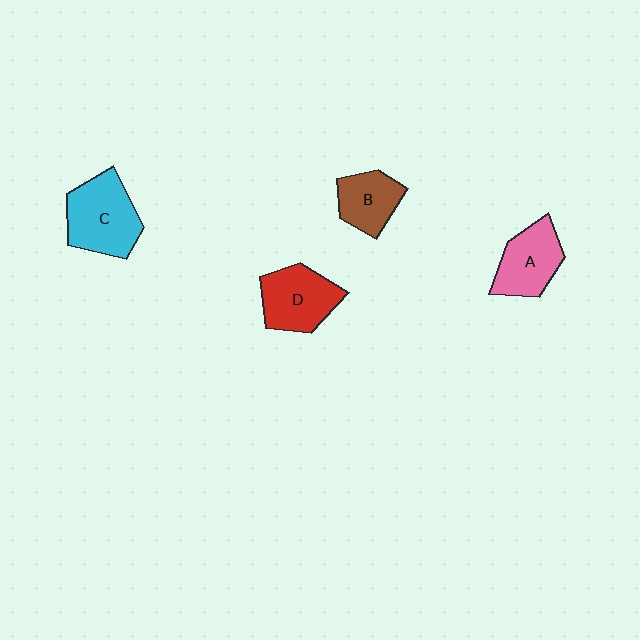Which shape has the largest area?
Shape C (cyan).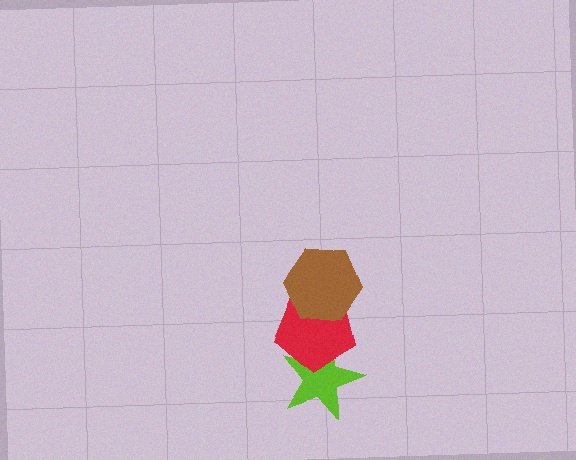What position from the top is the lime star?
The lime star is 3rd from the top.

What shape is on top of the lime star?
The red pentagon is on top of the lime star.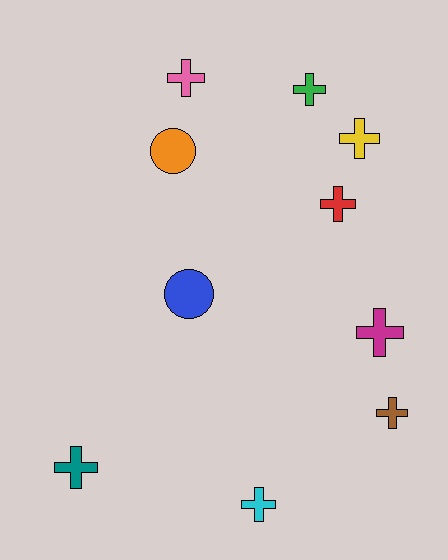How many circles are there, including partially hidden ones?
There are 2 circles.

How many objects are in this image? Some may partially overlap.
There are 10 objects.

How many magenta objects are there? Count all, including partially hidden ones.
There is 1 magenta object.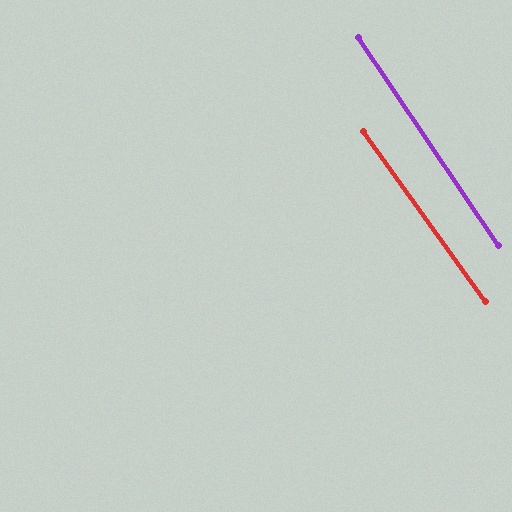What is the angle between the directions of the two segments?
Approximately 2 degrees.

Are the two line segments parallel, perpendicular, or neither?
Parallel — their directions differ by only 1.6°.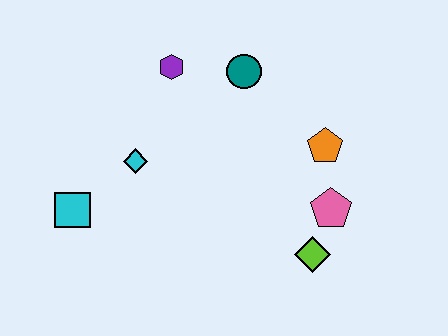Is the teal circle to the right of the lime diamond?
No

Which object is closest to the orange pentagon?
The pink pentagon is closest to the orange pentagon.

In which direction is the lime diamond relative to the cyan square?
The lime diamond is to the right of the cyan square.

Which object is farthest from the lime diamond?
The cyan square is farthest from the lime diamond.